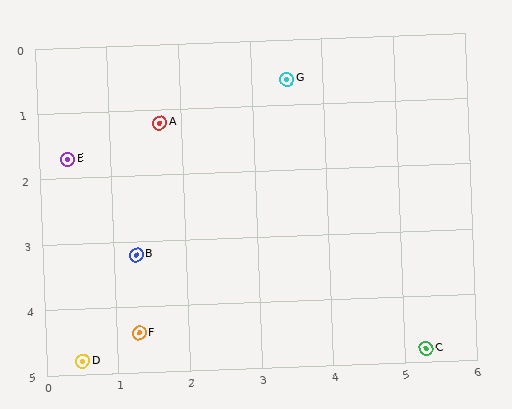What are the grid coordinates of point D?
Point D is at approximately (0.5, 4.8).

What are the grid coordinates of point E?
Point E is at approximately (0.4, 1.7).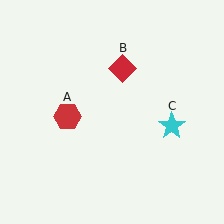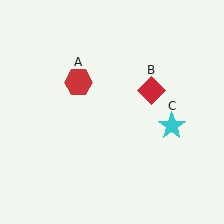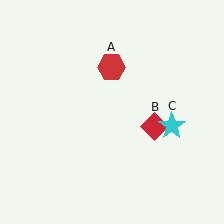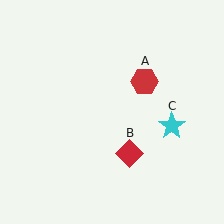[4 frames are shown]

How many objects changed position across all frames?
2 objects changed position: red hexagon (object A), red diamond (object B).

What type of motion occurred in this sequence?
The red hexagon (object A), red diamond (object B) rotated clockwise around the center of the scene.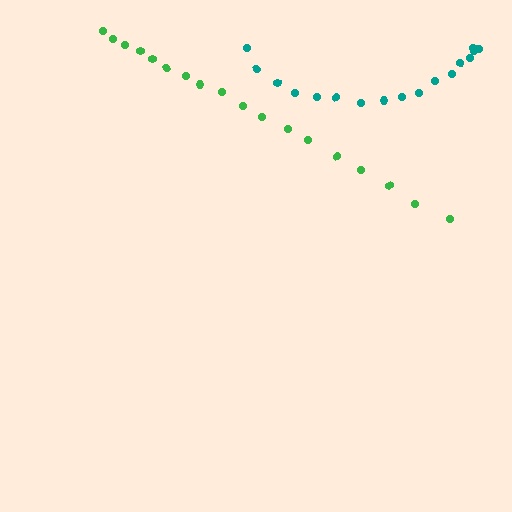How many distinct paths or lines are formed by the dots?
There are 2 distinct paths.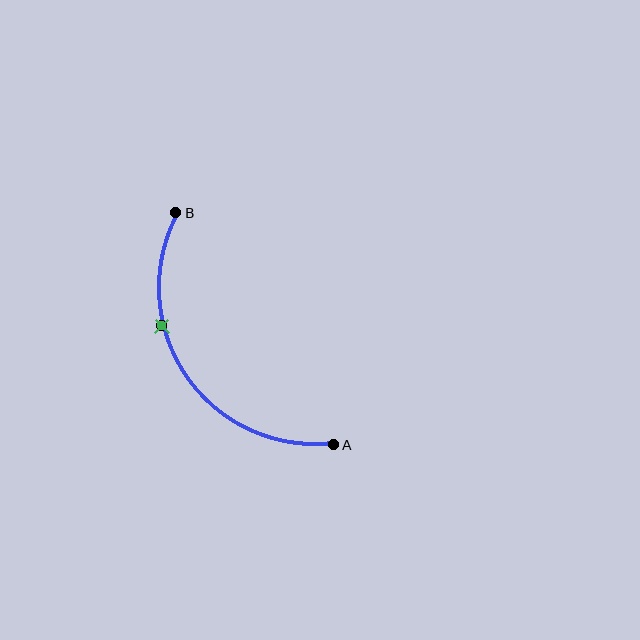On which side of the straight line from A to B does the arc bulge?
The arc bulges below and to the left of the straight line connecting A and B.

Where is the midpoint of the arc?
The arc midpoint is the point on the curve farthest from the straight line joining A and B. It sits below and to the left of that line.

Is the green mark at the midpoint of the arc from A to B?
No. The green mark lies on the arc but is closer to endpoint B. The arc midpoint would be at the point on the curve equidistant along the arc from both A and B.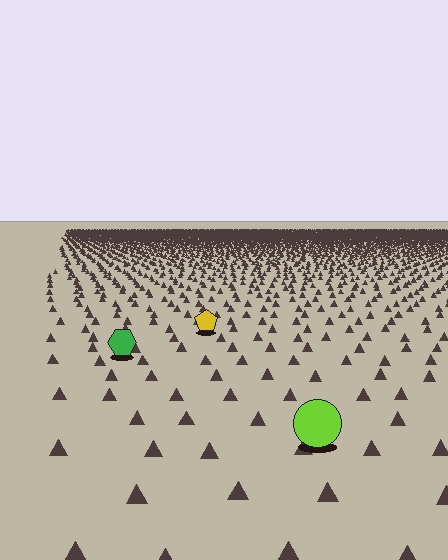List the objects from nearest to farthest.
From nearest to farthest: the lime circle, the green hexagon, the yellow pentagon.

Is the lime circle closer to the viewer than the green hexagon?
Yes. The lime circle is closer — you can tell from the texture gradient: the ground texture is coarser near it.